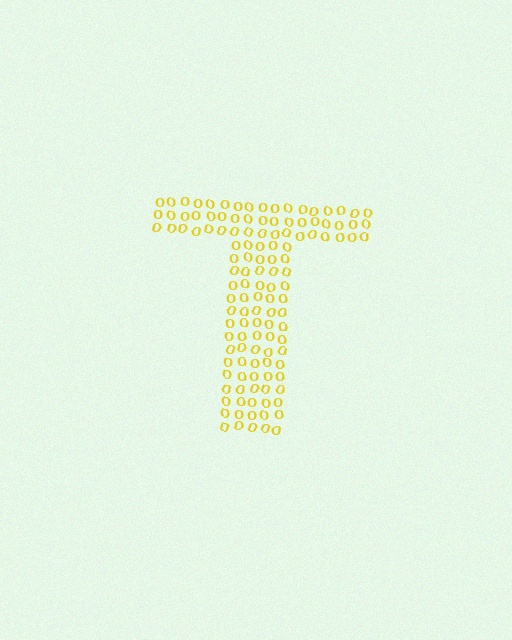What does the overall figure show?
The overall figure shows the letter T.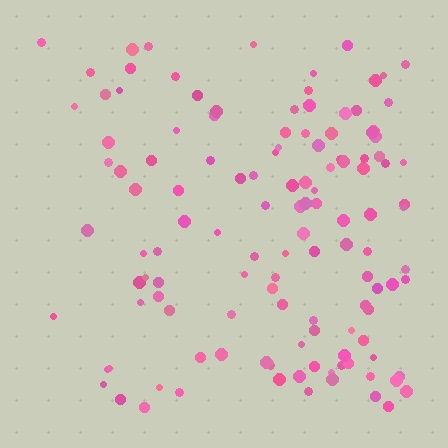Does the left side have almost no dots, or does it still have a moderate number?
Still a moderate number, just noticeably fewer than the right.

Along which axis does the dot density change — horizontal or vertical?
Horizontal.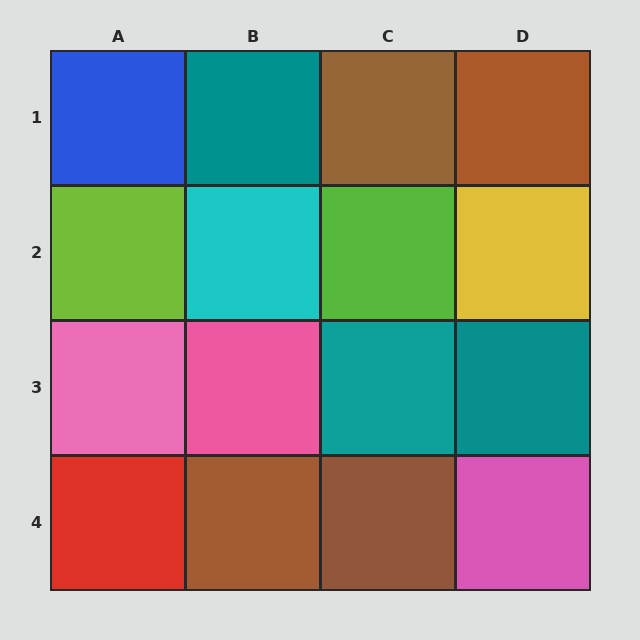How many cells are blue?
1 cell is blue.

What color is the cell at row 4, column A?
Red.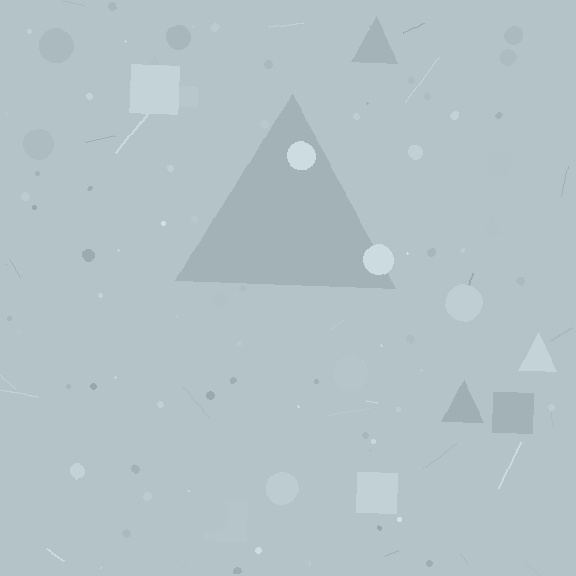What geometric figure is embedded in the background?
A triangle is embedded in the background.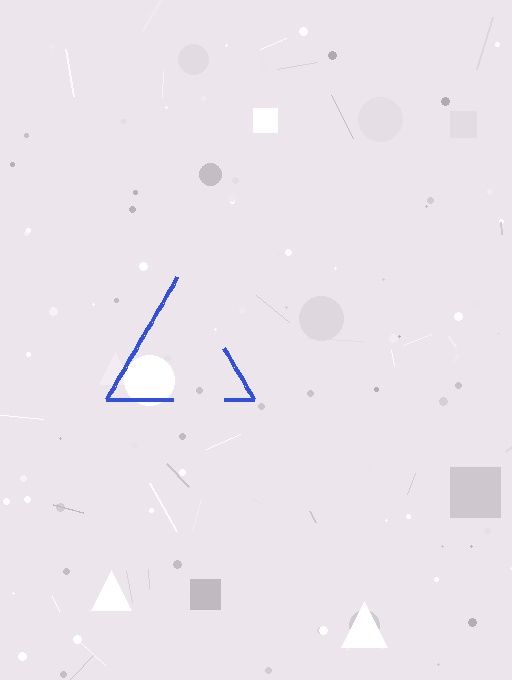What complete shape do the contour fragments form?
The contour fragments form a triangle.